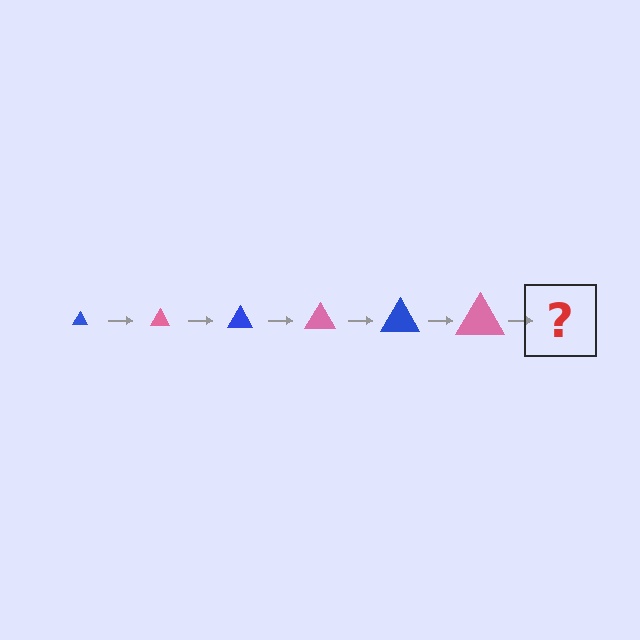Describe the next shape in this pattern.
It should be a blue triangle, larger than the previous one.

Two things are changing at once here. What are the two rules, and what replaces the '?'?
The two rules are that the triangle grows larger each step and the color cycles through blue and pink. The '?' should be a blue triangle, larger than the previous one.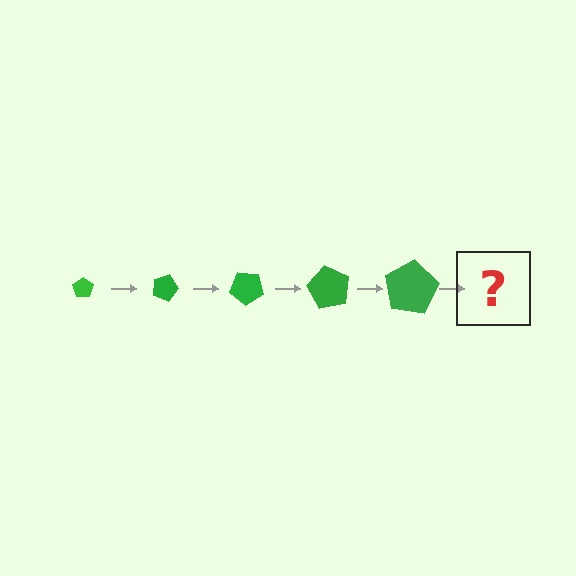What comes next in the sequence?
The next element should be a pentagon, larger than the previous one and rotated 100 degrees from the start.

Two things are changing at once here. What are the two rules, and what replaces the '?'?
The two rules are that the pentagon grows larger each step and it rotates 20 degrees each step. The '?' should be a pentagon, larger than the previous one and rotated 100 degrees from the start.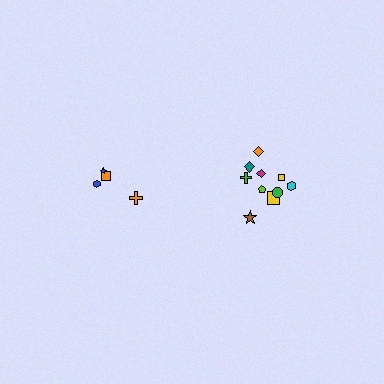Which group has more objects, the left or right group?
The right group.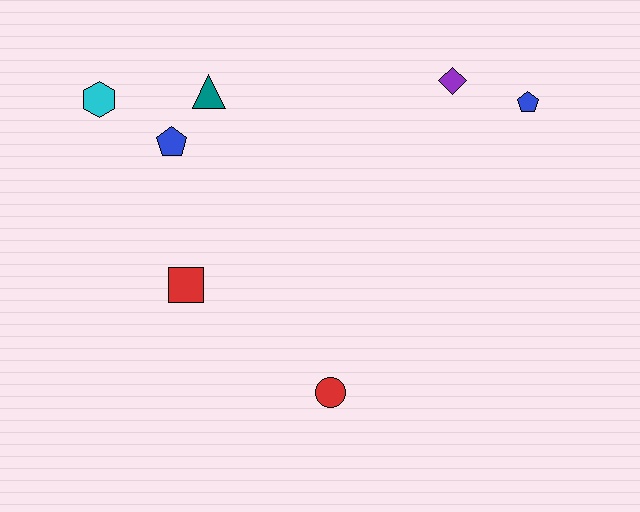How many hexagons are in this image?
There is 1 hexagon.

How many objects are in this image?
There are 7 objects.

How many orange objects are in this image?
There are no orange objects.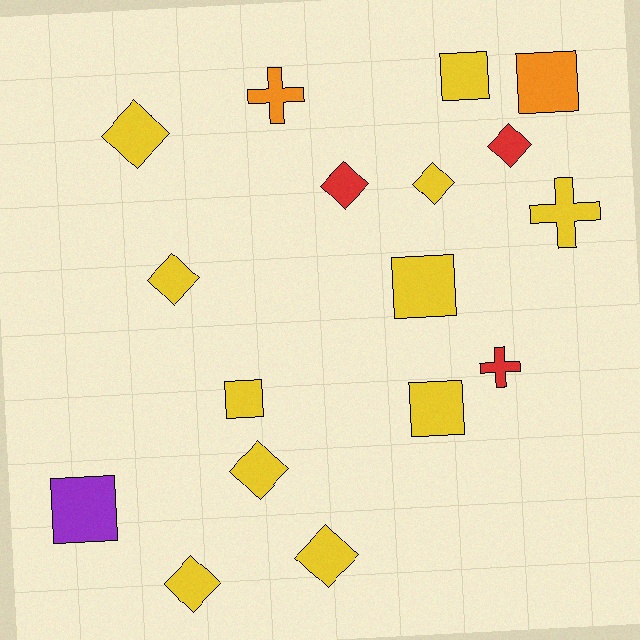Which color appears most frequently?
Yellow, with 11 objects.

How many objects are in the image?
There are 17 objects.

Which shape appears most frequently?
Diamond, with 8 objects.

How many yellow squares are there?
There are 4 yellow squares.